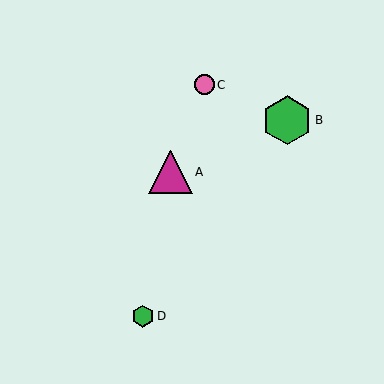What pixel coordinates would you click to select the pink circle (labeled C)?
Click at (205, 85) to select the pink circle C.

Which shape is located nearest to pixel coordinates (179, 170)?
The magenta triangle (labeled A) at (170, 172) is nearest to that location.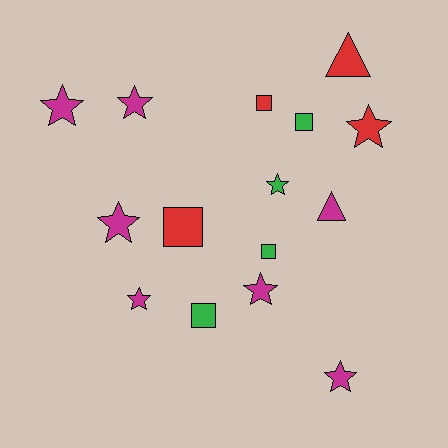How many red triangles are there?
There is 1 red triangle.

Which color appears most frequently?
Magenta, with 7 objects.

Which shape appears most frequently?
Star, with 8 objects.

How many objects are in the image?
There are 15 objects.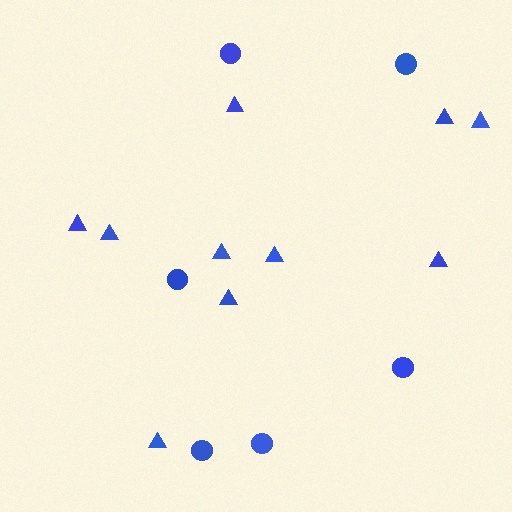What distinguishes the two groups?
There are 2 groups: one group of triangles (10) and one group of circles (6).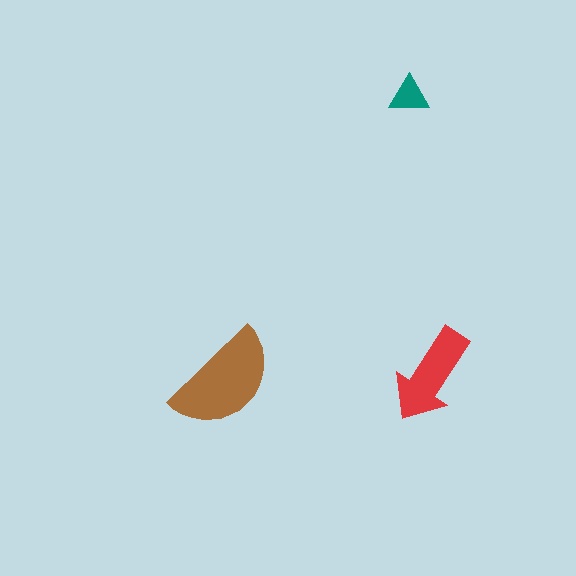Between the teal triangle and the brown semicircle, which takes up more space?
The brown semicircle.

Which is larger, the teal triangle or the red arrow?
The red arrow.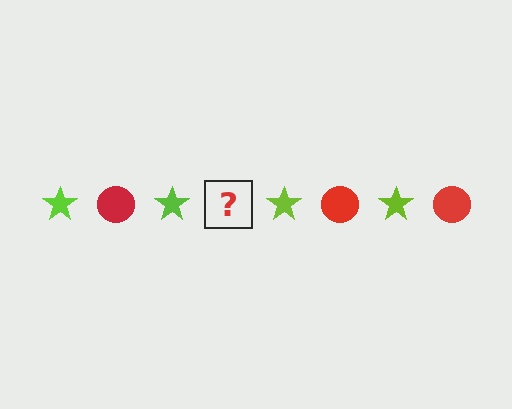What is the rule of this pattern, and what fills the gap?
The rule is that the pattern alternates between lime star and red circle. The gap should be filled with a red circle.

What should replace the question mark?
The question mark should be replaced with a red circle.